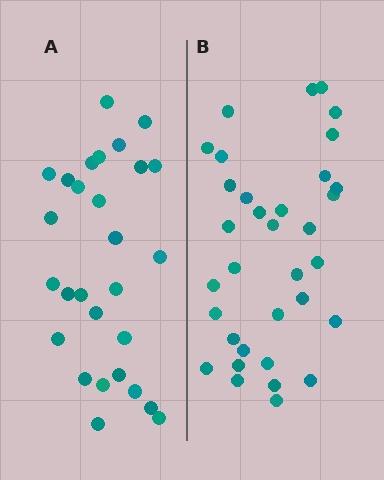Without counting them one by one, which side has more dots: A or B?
Region B (the right region) has more dots.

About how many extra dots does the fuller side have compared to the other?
Region B has about 6 more dots than region A.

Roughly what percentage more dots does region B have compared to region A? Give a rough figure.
About 20% more.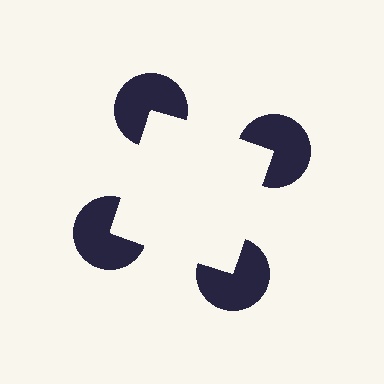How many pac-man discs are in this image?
There are 4 — one at each vertex of the illusory square.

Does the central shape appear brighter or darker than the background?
It typically appears slightly brighter than the background, even though no actual brightness change is drawn.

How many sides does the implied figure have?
4 sides.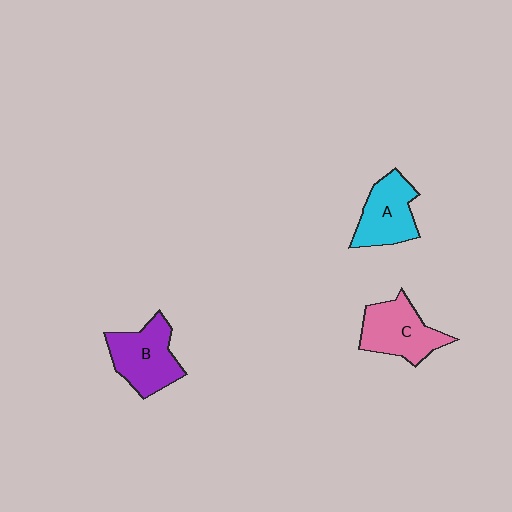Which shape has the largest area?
Shape B (purple).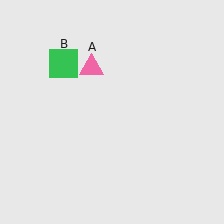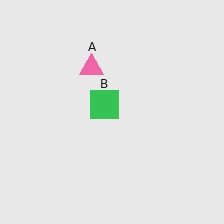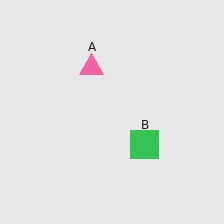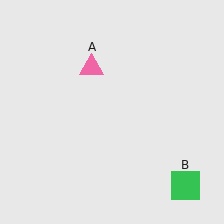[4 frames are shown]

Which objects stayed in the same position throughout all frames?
Pink triangle (object A) remained stationary.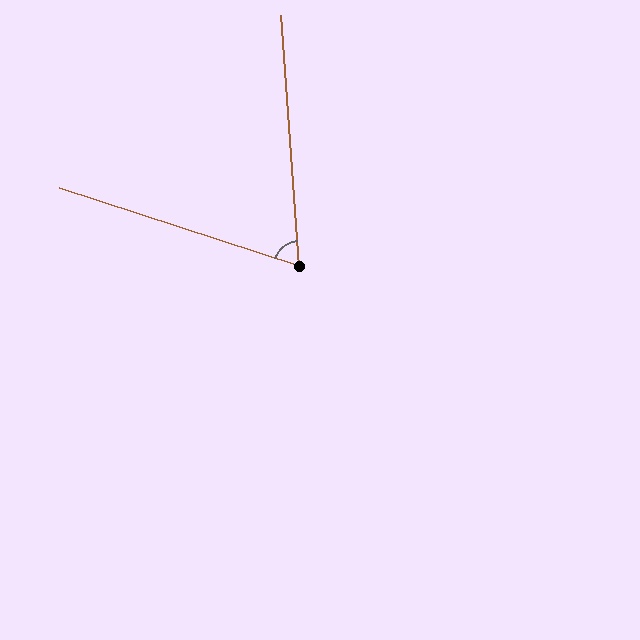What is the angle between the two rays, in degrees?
Approximately 68 degrees.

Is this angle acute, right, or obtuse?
It is acute.